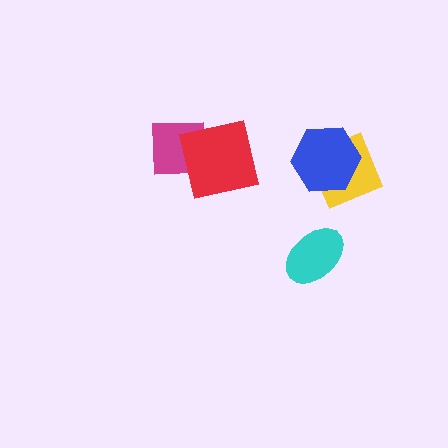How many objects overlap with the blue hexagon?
1 object overlaps with the blue hexagon.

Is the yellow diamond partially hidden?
Yes, it is partially covered by another shape.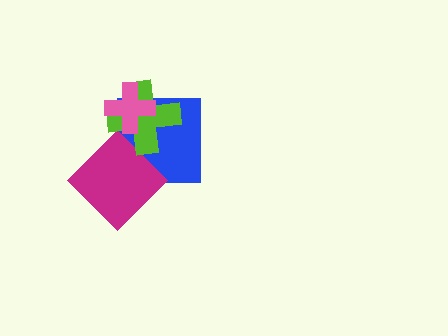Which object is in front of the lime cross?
The pink cross is in front of the lime cross.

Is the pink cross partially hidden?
No, no other shape covers it.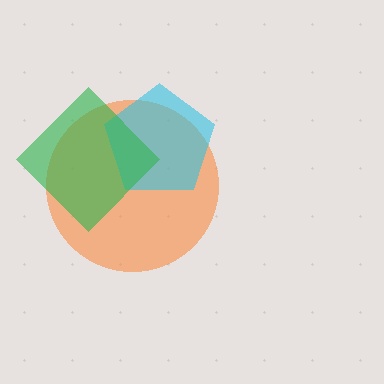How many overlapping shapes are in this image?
There are 3 overlapping shapes in the image.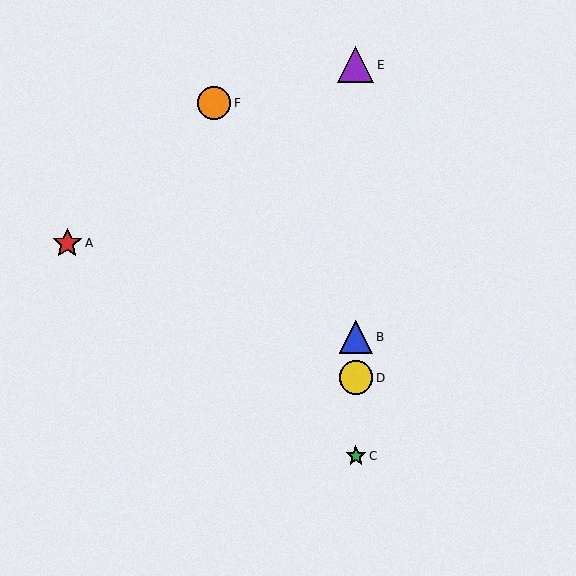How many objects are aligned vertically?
4 objects (B, C, D, E) are aligned vertically.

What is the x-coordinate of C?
Object C is at x≈356.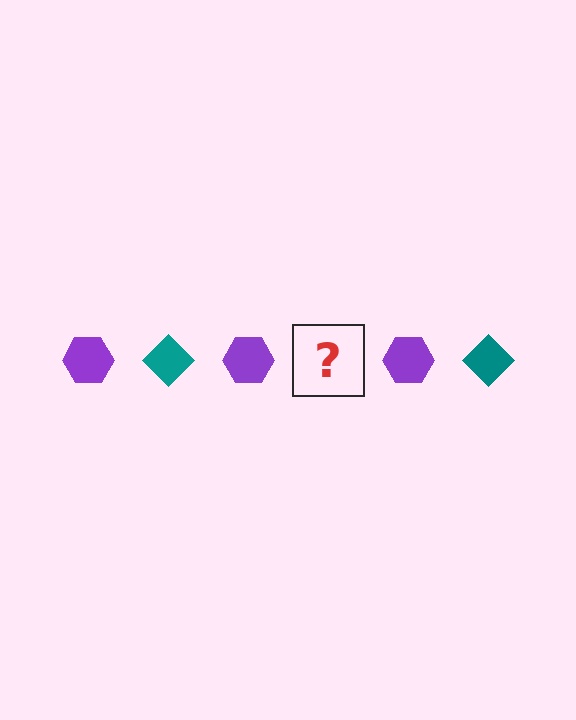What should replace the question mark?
The question mark should be replaced with a teal diamond.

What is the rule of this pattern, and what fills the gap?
The rule is that the pattern alternates between purple hexagon and teal diamond. The gap should be filled with a teal diamond.